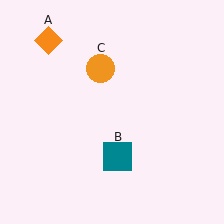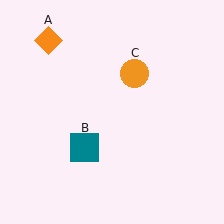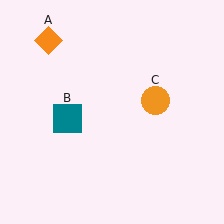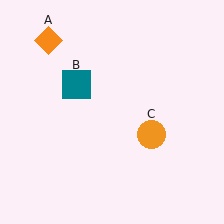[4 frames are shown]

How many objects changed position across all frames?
2 objects changed position: teal square (object B), orange circle (object C).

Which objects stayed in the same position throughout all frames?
Orange diamond (object A) remained stationary.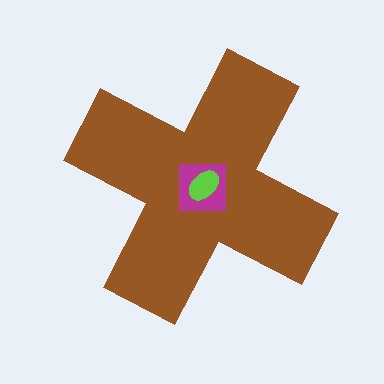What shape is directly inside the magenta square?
The lime ellipse.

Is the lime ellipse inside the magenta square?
Yes.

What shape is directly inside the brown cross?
The magenta square.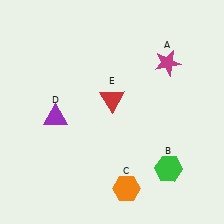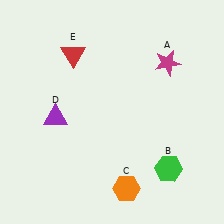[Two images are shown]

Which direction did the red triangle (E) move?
The red triangle (E) moved up.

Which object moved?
The red triangle (E) moved up.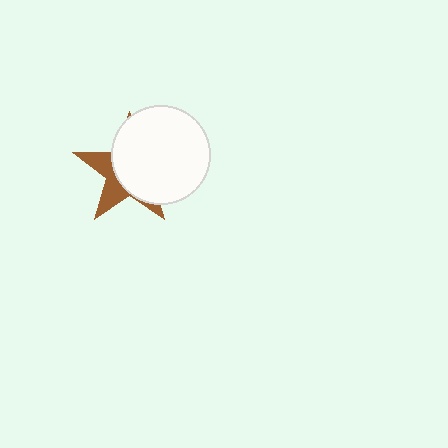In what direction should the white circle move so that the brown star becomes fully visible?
The white circle should move right. That is the shortest direction to clear the overlap and leave the brown star fully visible.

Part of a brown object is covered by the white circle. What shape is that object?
It is a star.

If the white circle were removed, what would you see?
You would see the complete brown star.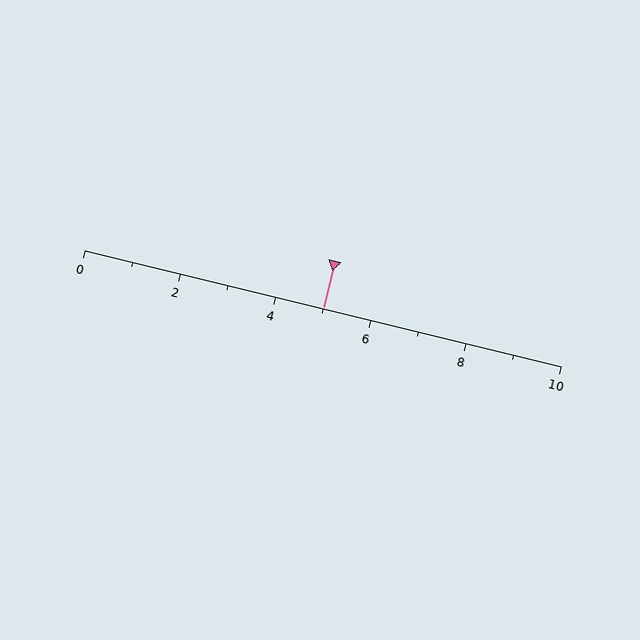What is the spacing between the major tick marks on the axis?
The major ticks are spaced 2 apart.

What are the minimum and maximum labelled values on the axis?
The axis runs from 0 to 10.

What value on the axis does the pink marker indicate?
The marker indicates approximately 5.